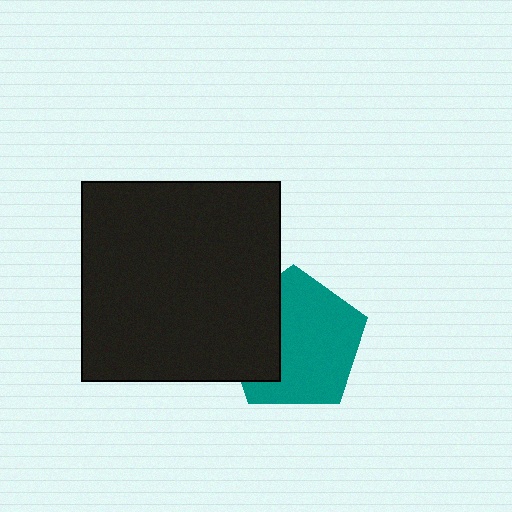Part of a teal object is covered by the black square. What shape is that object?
It is a pentagon.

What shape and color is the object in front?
The object in front is a black square.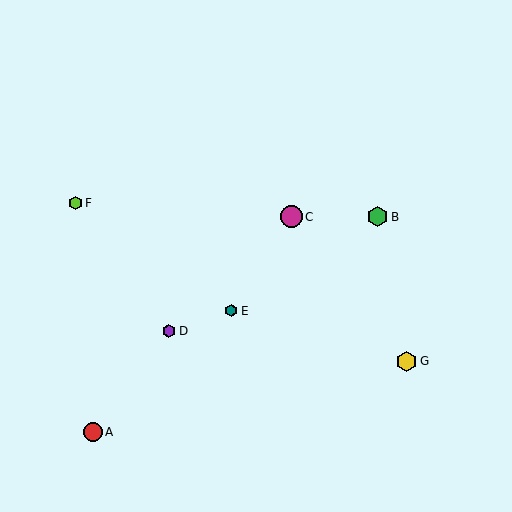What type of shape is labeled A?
Shape A is a red circle.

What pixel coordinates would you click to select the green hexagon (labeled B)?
Click at (377, 217) to select the green hexagon B.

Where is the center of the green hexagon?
The center of the green hexagon is at (377, 217).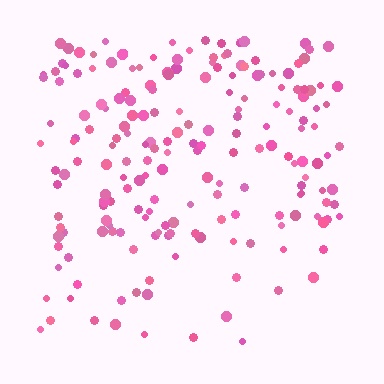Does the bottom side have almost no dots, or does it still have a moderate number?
Still a moderate number, just noticeably fewer than the top.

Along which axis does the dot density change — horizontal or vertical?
Vertical.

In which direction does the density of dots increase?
From bottom to top, with the top side densest.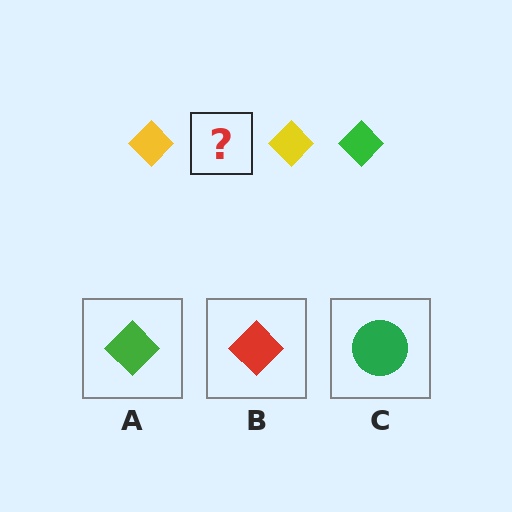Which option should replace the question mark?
Option A.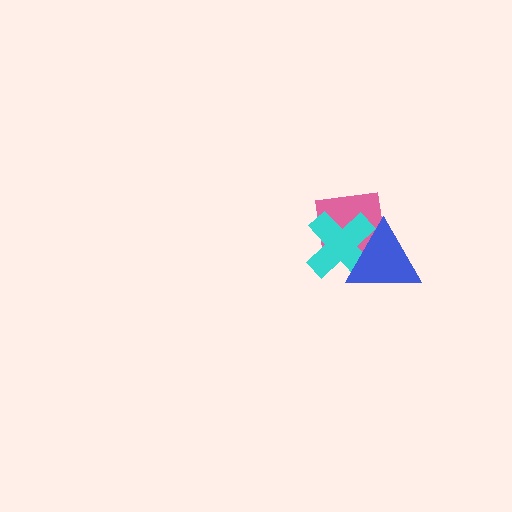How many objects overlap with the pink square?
2 objects overlap with the pink square.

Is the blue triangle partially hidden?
No, no other shape covers it.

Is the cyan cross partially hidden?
Yes, it is partially covered by another shape.